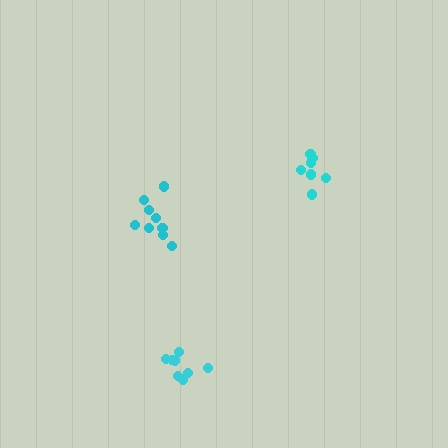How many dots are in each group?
Group 1: 8 dots, Group 2: 9 dots, Group 3: 7 dots (24 total).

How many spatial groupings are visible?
There are 3 spatial groupings.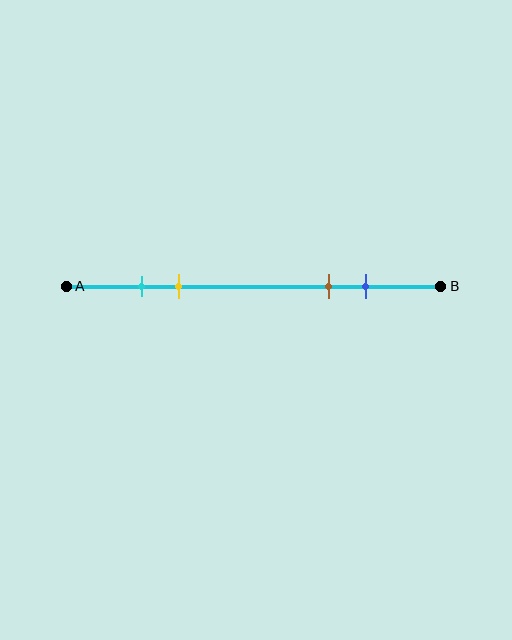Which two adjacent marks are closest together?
The cyan and yellow marks are the closest adjacent pair.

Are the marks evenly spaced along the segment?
No, the marks are not evenly spaced.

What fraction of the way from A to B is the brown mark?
The brown mark is approximately 70% (0.7) of the way from A to B.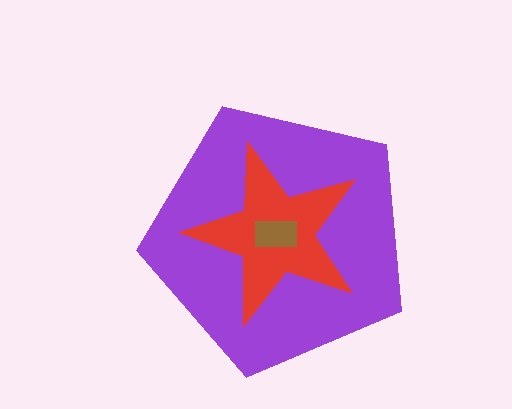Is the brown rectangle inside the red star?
Yes.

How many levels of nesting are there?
3.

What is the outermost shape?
The purple pentagon.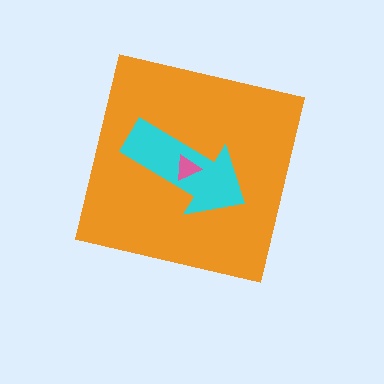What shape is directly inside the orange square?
The cyan arrow.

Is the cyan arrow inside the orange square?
Yes.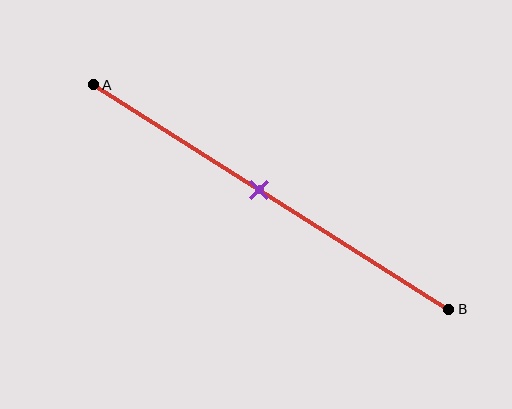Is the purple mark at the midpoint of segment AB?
No, the mark is at about 45% from A, not at the 50% midpoint.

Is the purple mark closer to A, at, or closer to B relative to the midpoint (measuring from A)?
The purple mark is closer to point A than the midpoint of segment AB.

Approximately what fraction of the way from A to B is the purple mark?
The purple mark is approximately 45% of the way from A to B.